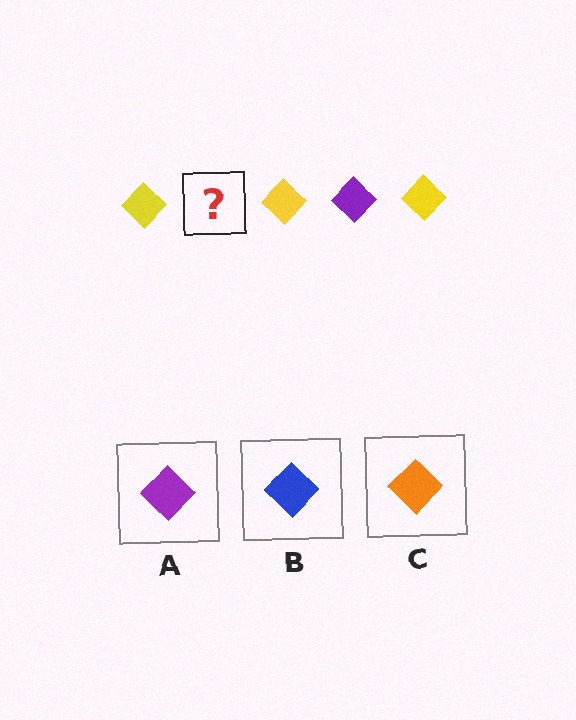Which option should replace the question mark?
Option A.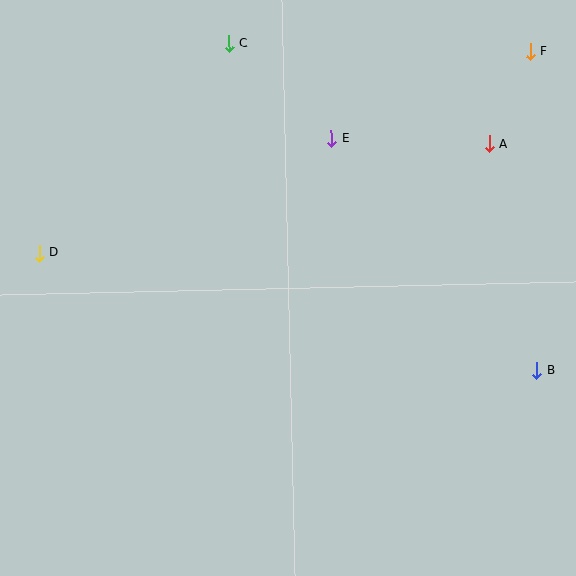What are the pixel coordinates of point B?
Point B is at (537, 370).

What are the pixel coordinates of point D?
Point D is at (39, 253).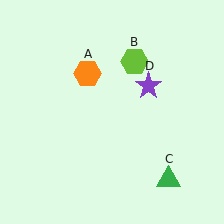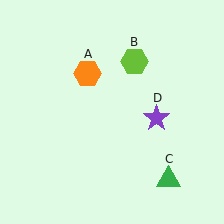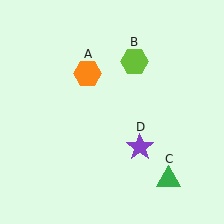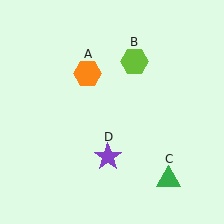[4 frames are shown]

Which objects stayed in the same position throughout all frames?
Orange hexagon (object A) and lime hexagon (object B) and green triangle (object C) remained stationary.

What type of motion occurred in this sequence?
The purple star (object D) rotated clockwise around the center of the scene.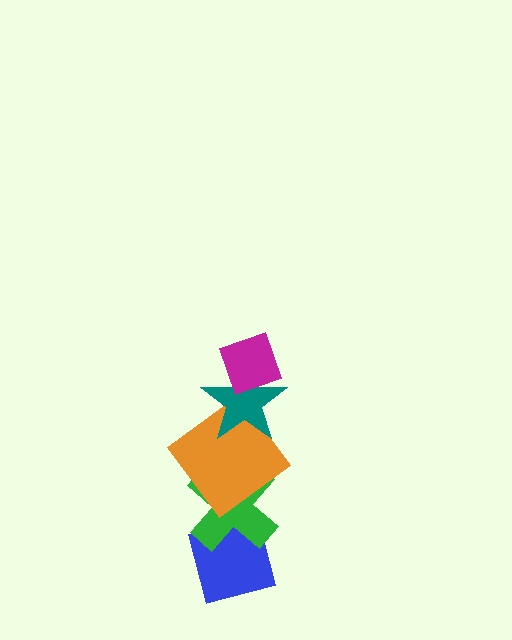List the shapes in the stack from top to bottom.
From top to bottom: the magenta diamond, the teal star, the orange diamond, the green cross, the blue square.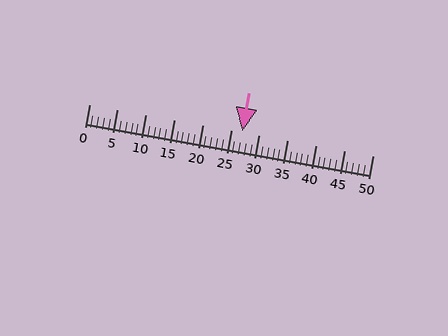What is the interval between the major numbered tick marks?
The major tick marks are spaced 5 units apart.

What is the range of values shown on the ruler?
The ruler shows values from 0 to 50.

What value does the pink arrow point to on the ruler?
The pink arrow points to approximately 27.